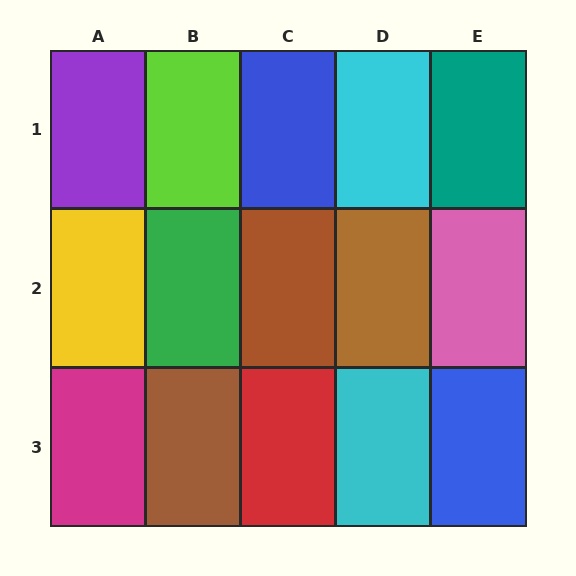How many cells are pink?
1 cell is pink.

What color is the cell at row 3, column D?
Cyan.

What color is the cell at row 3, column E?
Blue.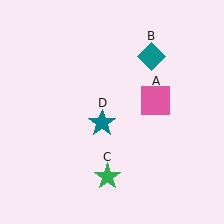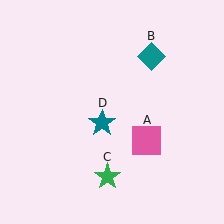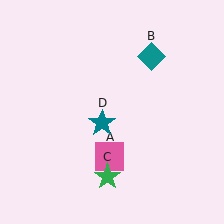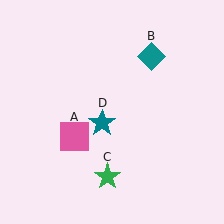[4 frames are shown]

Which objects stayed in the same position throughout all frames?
Teal diamond (object B) and green star (object C) and teal star (object D) remained stationary.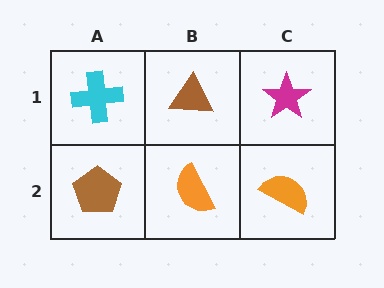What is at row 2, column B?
An orange semicircle.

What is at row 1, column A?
A cyan cross.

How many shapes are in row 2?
3 shapes.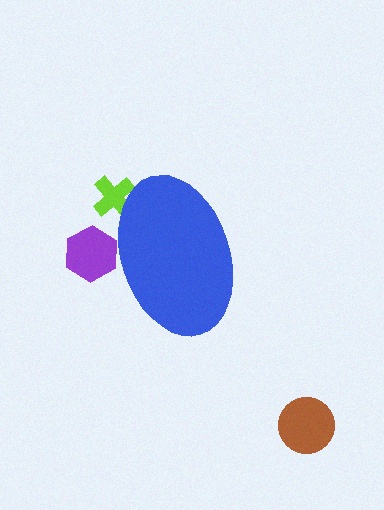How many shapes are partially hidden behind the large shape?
2 shapes are partially hidden.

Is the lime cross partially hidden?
Yes, the lime cross is partially hidden behind the blue ellipse.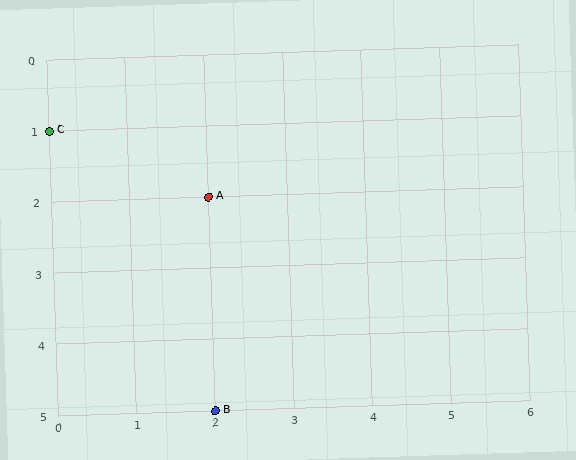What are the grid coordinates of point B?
Point B is at grid coordinates (2, 5).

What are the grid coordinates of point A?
Point A is at grid coordinates (2, 2).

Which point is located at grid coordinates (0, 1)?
Point C is at (0, 1).